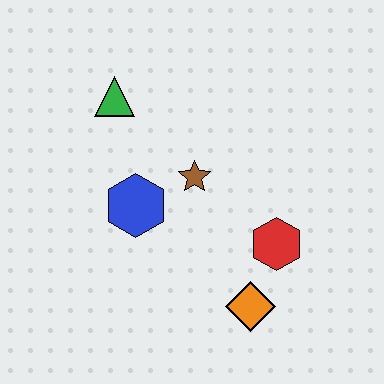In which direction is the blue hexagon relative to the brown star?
The blue hexagon is to the left of the brown star.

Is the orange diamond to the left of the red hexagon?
Yes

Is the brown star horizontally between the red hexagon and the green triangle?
Yes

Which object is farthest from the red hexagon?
The green triangle is farthest from the red hexagon.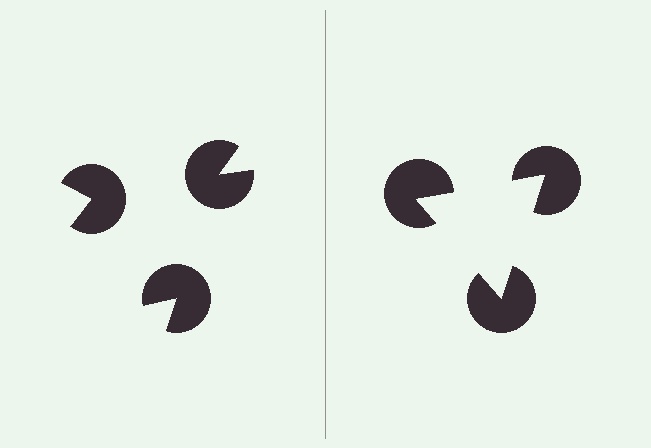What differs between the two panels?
The pac-man discs are positioned identically on both sides; only the wedge orientations differ. On the right they align to a triangle; on the left they are misaligned.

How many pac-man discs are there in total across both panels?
6 — 3 on each side.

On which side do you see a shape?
An illusory triangle appears on the right side. On the left side the wedge cuts are rotated, so no coherent shape forms.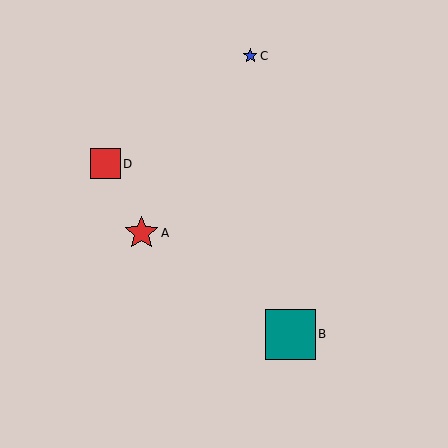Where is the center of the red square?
The center of the red square is at (105, 164).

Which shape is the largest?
The teal square (labeled B) is the largest.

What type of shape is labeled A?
Shape A is a red star.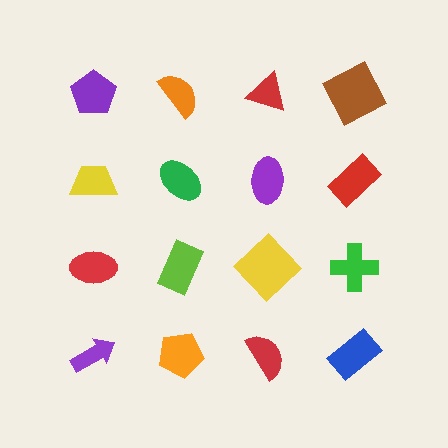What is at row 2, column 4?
A red rectangle.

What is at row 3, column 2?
A lime rectangle.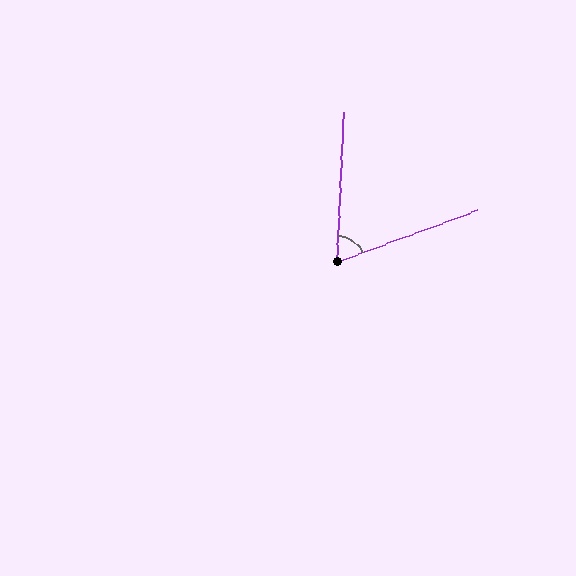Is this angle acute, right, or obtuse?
It is acute.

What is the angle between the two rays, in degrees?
Approximately 67 degrees.